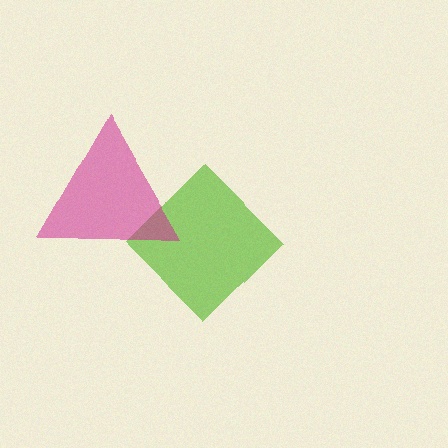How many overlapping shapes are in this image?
There are 2 overlapping shapes in the image.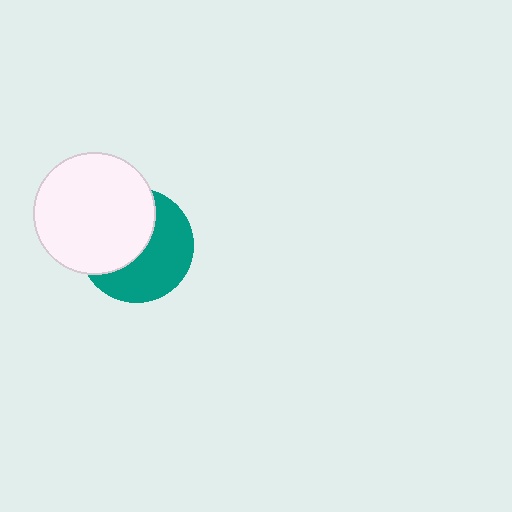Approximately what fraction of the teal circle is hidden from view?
Roughly 49% of the teal circle is hidden behind the white circle.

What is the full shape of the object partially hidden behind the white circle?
The partially hidden object is a teal circle.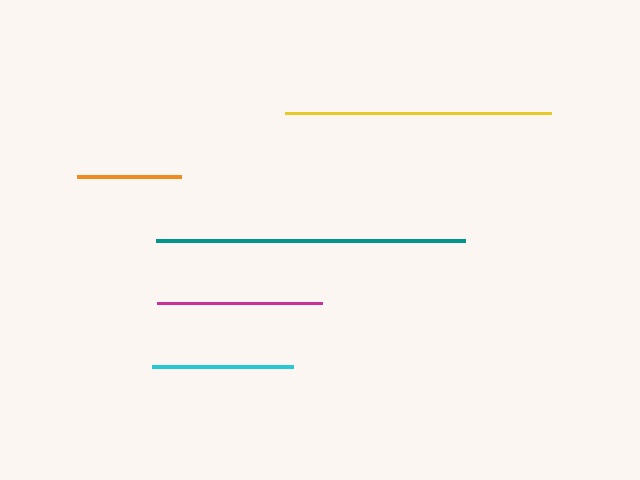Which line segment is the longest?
The teal line is the longest at approximately 309 pixels.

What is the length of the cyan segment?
The cyan segment is approximately 142 pixels long.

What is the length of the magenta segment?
The magenta segment is approximately 165 pixels long.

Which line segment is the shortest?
The orange line is the shortest at approximately 104 pixels.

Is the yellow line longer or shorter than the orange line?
The yellow line is longer than the orange line.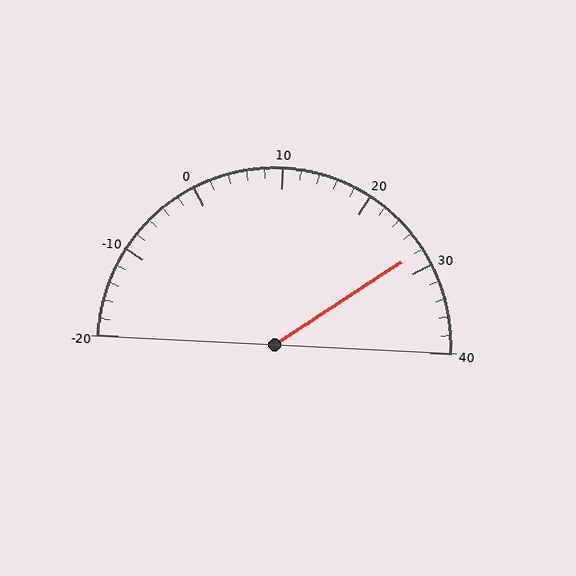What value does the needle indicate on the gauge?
The needle indicates approximately 28.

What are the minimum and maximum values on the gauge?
The gauge ranges from -20 to 40.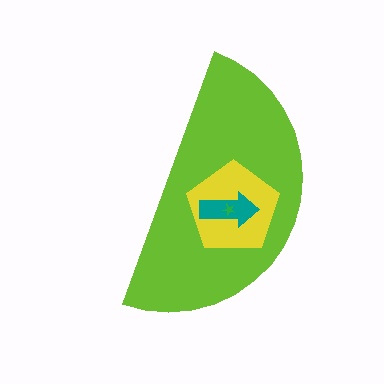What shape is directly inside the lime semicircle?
The yellow pentagon.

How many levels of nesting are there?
4.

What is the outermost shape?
The lime semicircle.